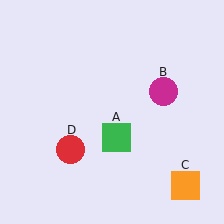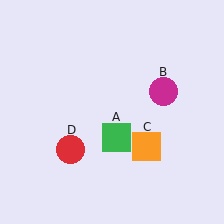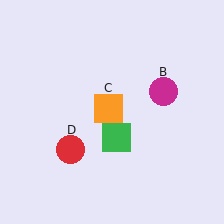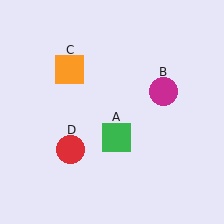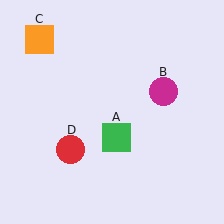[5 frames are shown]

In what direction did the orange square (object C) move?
The orange square (object C) moved up and to the left.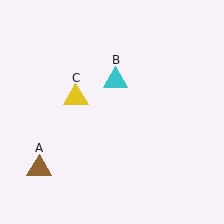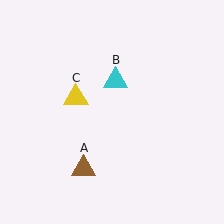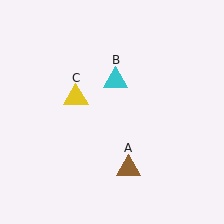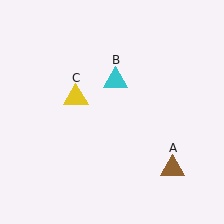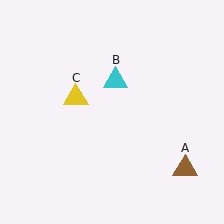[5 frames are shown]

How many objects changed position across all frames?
1 object changed position: brown triangle (object A).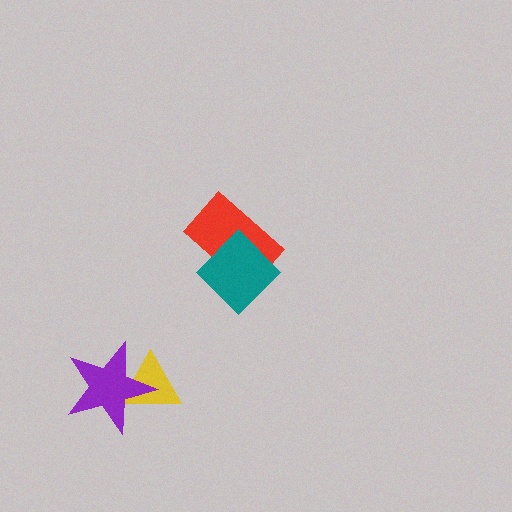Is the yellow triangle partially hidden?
Yes, it is partially covered by another shape.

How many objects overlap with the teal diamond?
1 object overlaps with the teal diamond.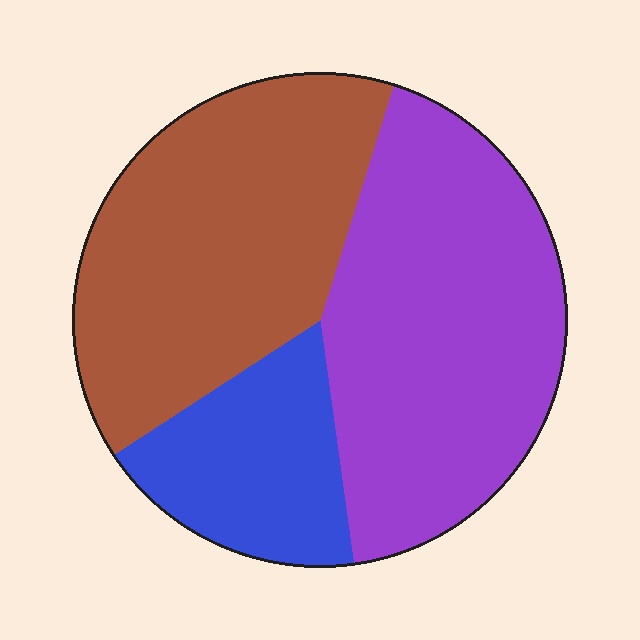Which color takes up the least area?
Blue, at roughly 20%.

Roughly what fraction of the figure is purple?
Purple covers 43% of the figure.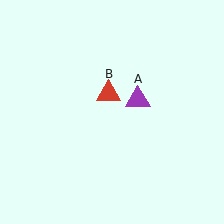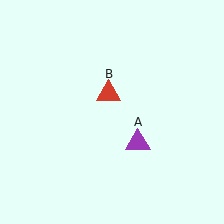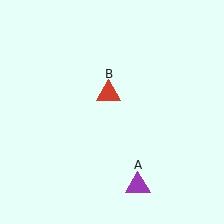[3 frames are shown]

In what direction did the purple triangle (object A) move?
The purple triangle (object A) moved down.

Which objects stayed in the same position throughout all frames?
Red triangle (object B) remained stationary.